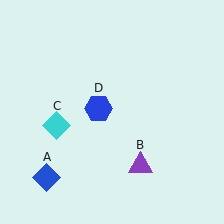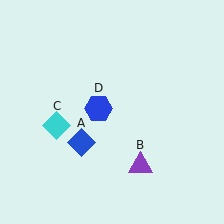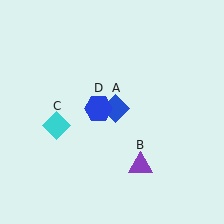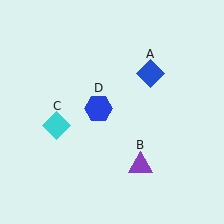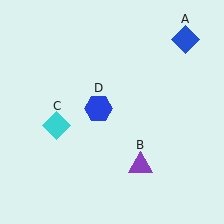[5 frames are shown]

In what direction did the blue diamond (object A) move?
The blue diamond (object A) moved up and to the right.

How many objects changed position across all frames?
1 object changed position: blue diamond (object A).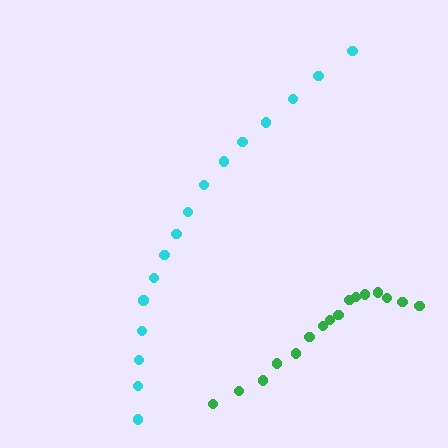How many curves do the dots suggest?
There are 2 distinct paths.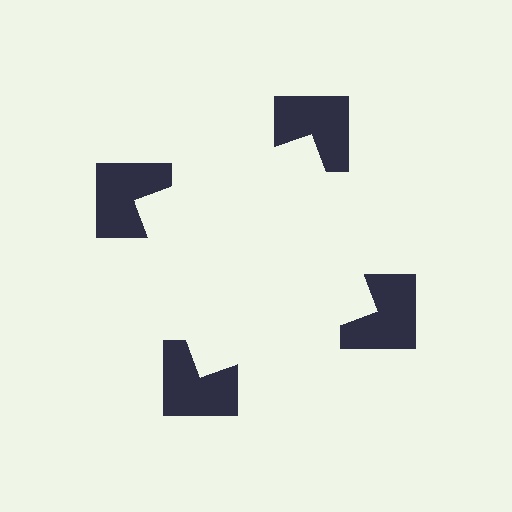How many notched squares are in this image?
There are 4 — one at each vertex of the illusory square.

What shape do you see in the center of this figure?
An illusory square — its edges are inferred from the aligned wedge cuts in the notched squares, not physically drawn.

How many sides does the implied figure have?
4 sides.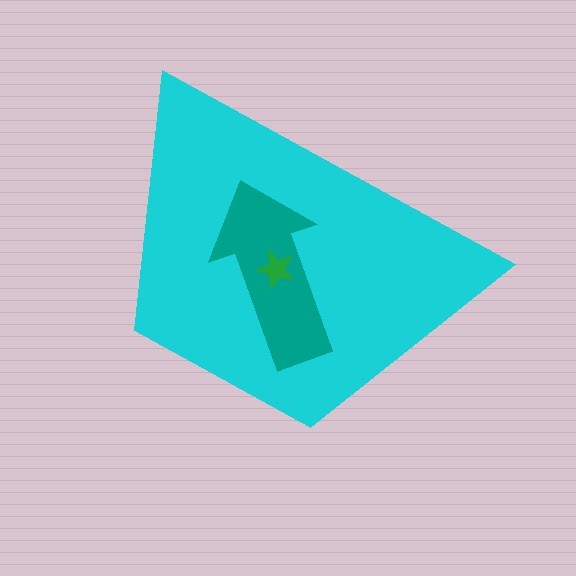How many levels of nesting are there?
3.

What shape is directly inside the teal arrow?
The green star.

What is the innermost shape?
The green star.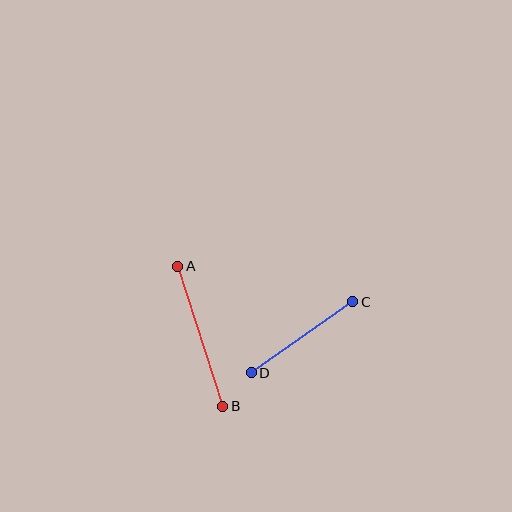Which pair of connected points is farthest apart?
Points A and B are farthest apart.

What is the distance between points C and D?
The distance is approximately 124 pixels.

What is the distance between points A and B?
The distance is approximately 147 pixels.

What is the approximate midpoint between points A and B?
The midpoint is at approximately (200, 336) pixels.